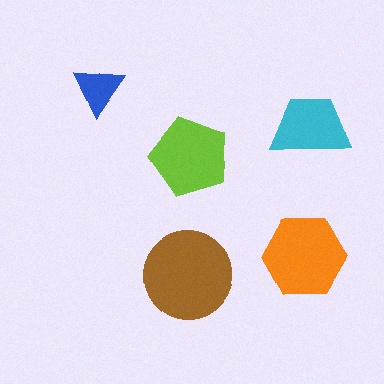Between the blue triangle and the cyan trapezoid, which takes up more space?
The cyan trapezoid.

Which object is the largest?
The brown circle.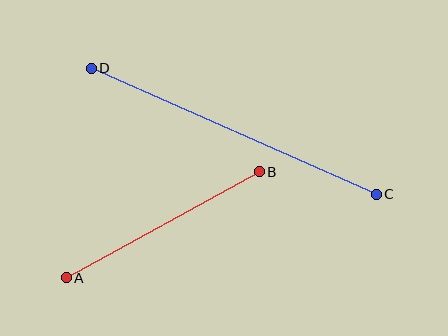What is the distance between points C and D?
The distance is approximately 311 pixels.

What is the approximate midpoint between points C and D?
The midpoint is at approximately (234, 131) pixels.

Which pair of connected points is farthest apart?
Points C and D are farthest apart.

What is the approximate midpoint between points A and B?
The midpoint is at approximately (163, 225) pixels.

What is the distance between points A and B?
The distance is approximately 221 pixels.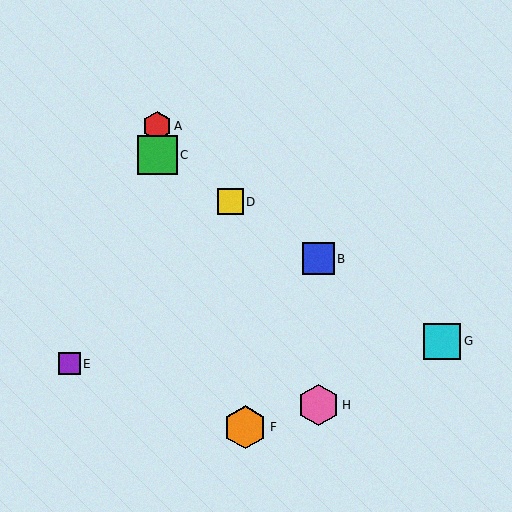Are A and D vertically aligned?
No, A is at x≈157 and D is at x≈231.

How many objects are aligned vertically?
2 objects (A, C) are aligned vertically.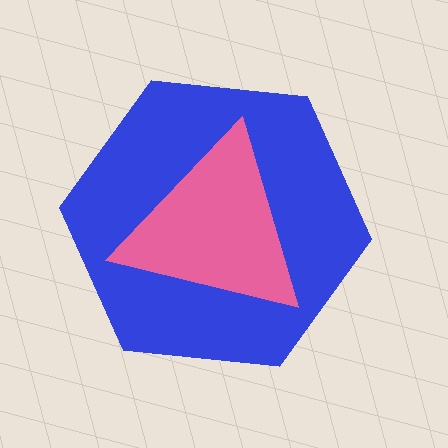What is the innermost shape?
The pink triangle.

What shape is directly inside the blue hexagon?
The pink triangle.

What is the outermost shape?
The blue hexagon.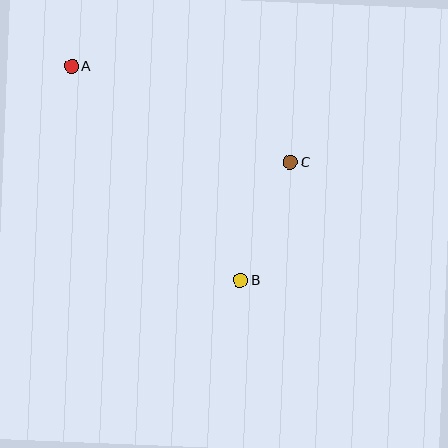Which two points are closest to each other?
Points B and C are closest to each other.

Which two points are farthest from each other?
Points A and B are farthest from each other.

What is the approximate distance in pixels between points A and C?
The distance between A and C is approximately 239 pixels.